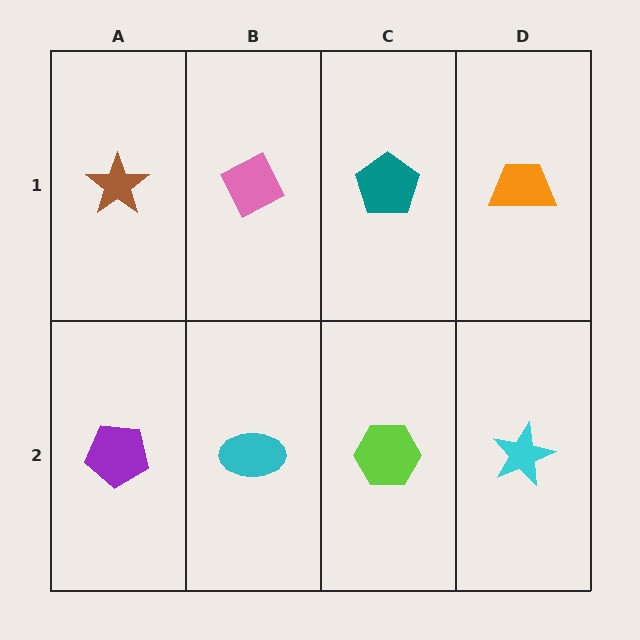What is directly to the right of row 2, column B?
A lime hexagon.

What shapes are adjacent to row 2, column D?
An orange trapezoid (row 1, column D), a lime hexagon (row 2, column C).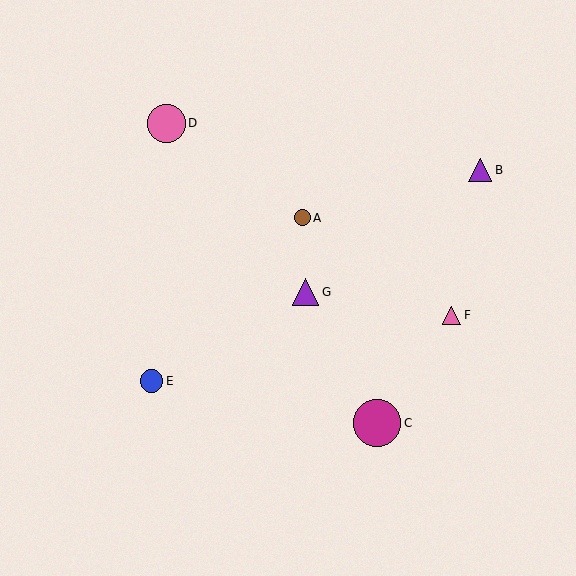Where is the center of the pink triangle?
The center of the pink triangle is at (451, 315).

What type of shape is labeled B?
Shape B is a purple triangle.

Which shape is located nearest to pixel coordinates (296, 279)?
The purple triangle (labeled G) at (306, 292) is nearest to that location.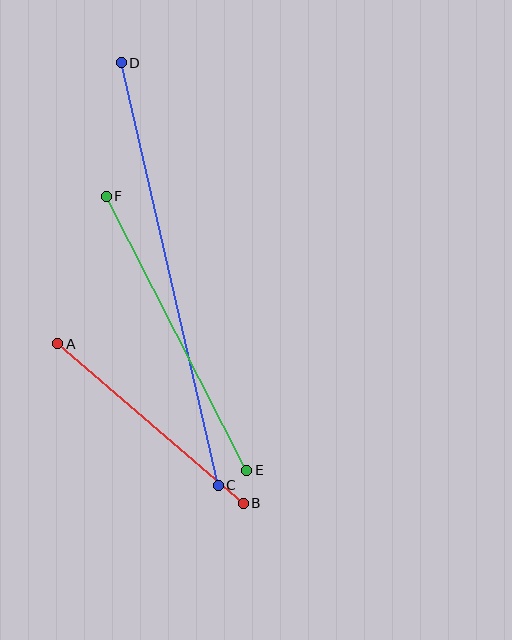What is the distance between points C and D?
The distance is approximately 433 pixels.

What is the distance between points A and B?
The distance is approximately 245 pixels.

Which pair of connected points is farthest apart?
Points C and D are farthest apart.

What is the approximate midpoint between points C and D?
The midpoint is at approximately (170, 274) pixels.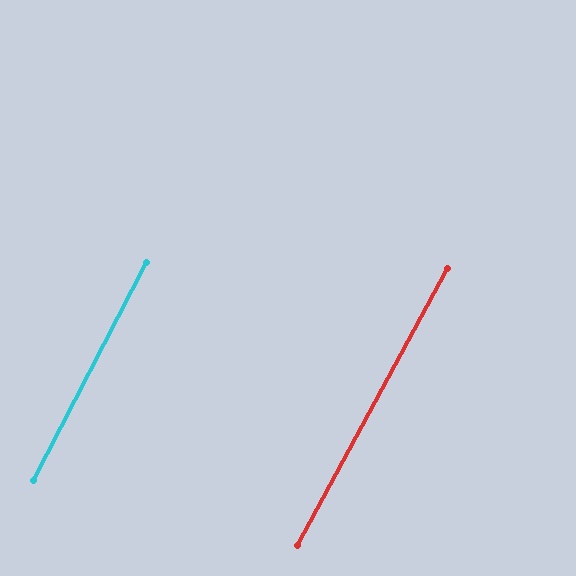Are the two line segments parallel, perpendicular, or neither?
Parallel — their directions differ by only 1.0°.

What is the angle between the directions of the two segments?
Approximately 1 degree.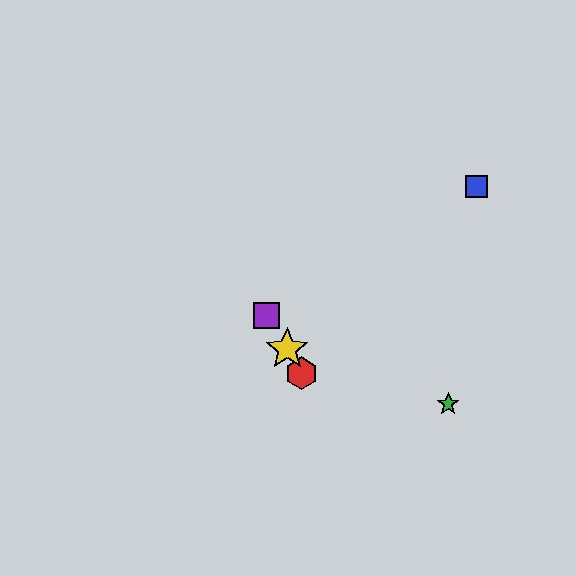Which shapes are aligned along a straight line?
The red hexagon, the yellow star, the purple square are aligned along a straight line.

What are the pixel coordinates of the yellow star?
The yellow star is at (287, 349).